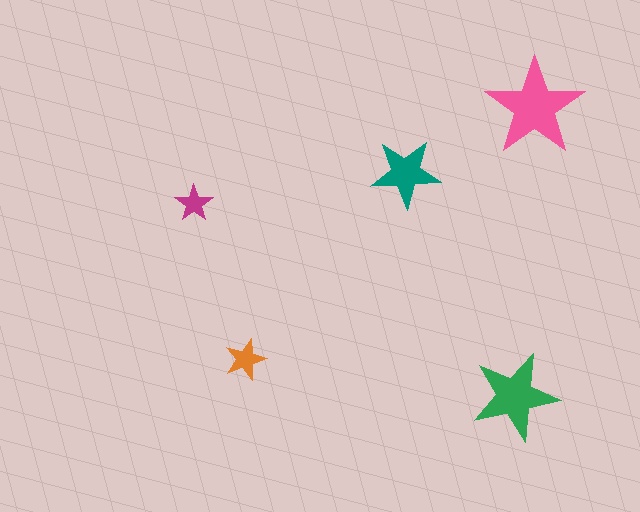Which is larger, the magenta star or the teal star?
The teal one.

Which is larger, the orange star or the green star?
The green one.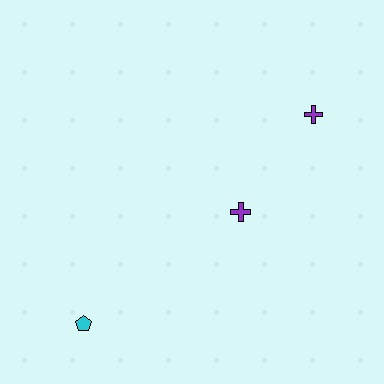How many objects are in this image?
There are 3 objects.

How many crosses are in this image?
There are 2 crosses.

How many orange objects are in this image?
There are no orange objects.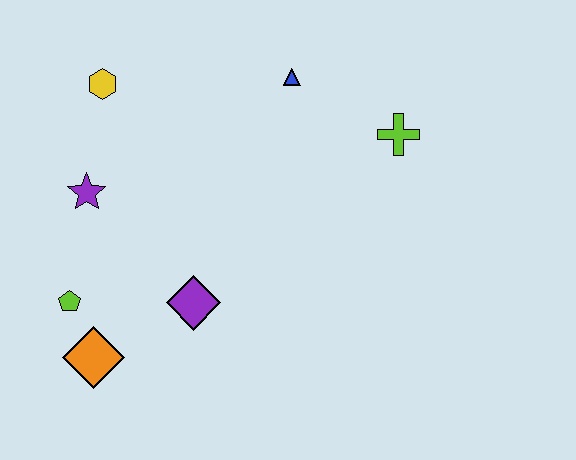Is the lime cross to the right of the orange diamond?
Yes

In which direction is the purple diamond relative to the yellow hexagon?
The purple diamond is below the yellow hexagon.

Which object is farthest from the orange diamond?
The lime cross is farthest from the orange diamond.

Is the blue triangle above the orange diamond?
Yes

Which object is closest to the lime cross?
The blue triangle is closest to the lime cross.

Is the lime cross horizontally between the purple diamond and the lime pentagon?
No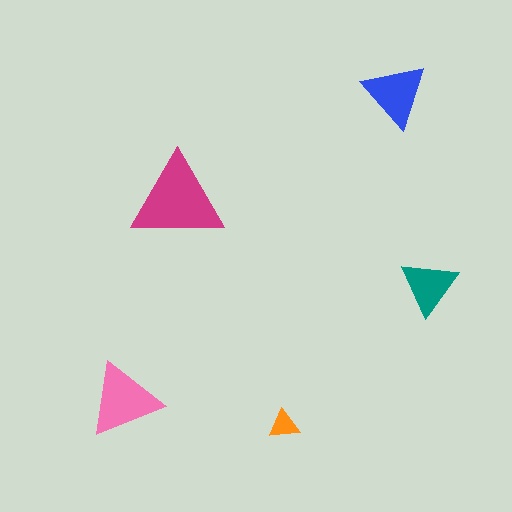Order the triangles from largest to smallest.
the magenta one, the pink one, the blue one, the teal one, the orange one.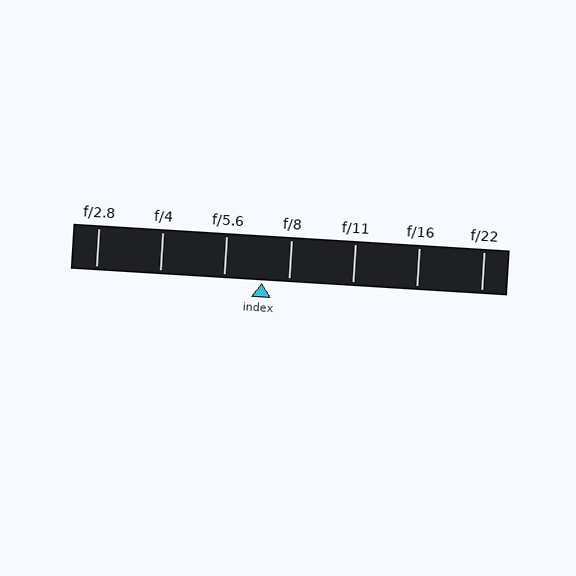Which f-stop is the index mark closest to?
The index mark is closest to f/8.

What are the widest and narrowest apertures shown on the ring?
The widest aperture shown is f/2.8 and the narrowest is f/22.